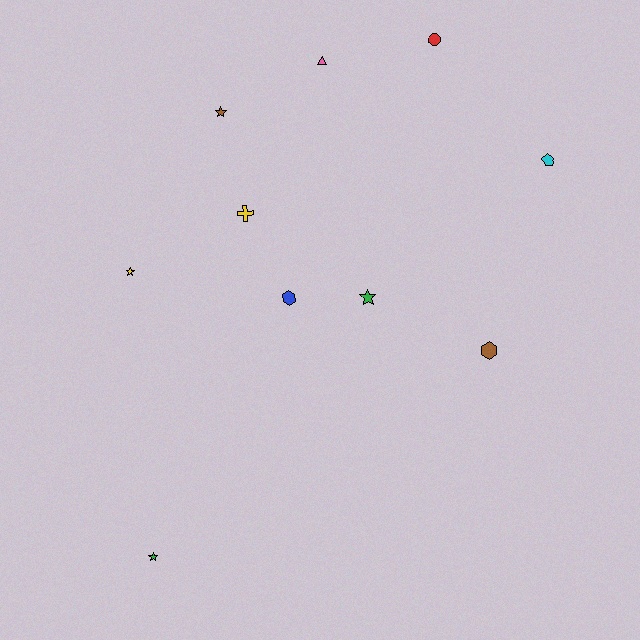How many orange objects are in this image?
There are no orange objects.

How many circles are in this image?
There is 1 circle.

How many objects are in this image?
There are 10 objects.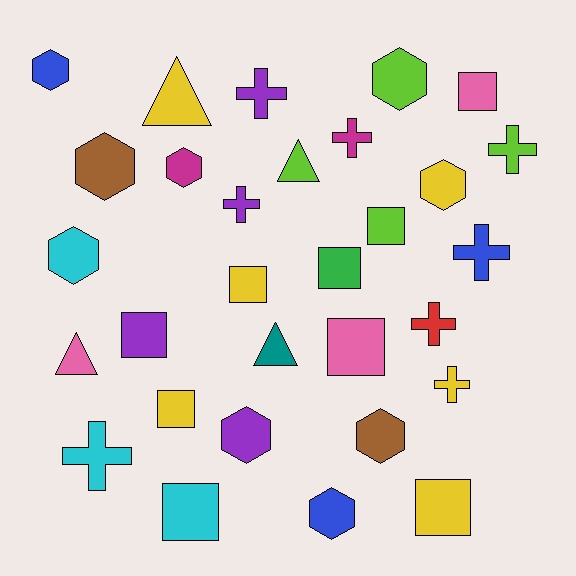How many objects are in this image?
There are 30 objects.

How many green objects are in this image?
There is 1 green object.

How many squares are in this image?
There are 9 squares.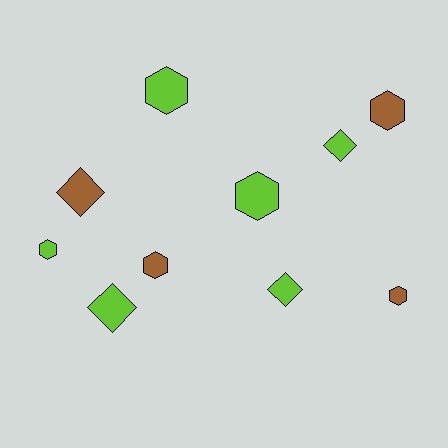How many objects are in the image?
There are 10 objects.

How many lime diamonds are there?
There are 3 lime diamonds.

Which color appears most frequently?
Lime, with 6 objects.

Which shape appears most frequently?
Hexagon, with 6 objects.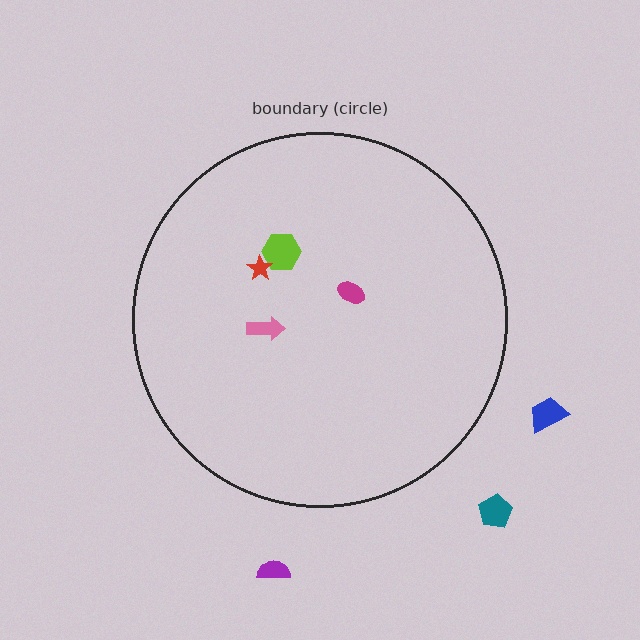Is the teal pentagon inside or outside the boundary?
Outside.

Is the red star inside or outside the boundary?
Inside.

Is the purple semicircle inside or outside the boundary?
Outside.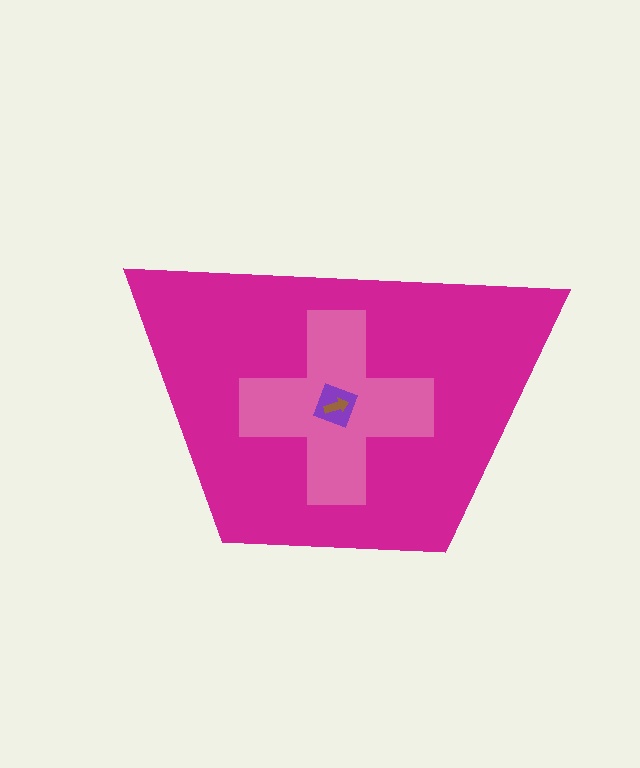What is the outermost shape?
The magenta trapezoid.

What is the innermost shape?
The brown arrow.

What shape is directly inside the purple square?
The brown arrow.